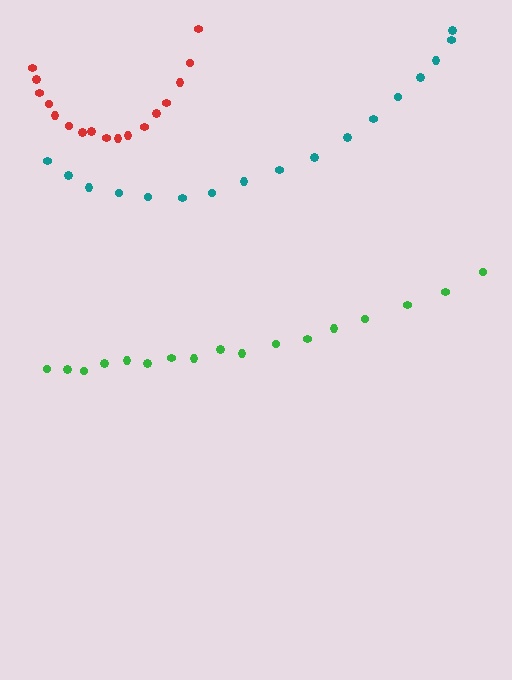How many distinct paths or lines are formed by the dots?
There are 3 distinct paths.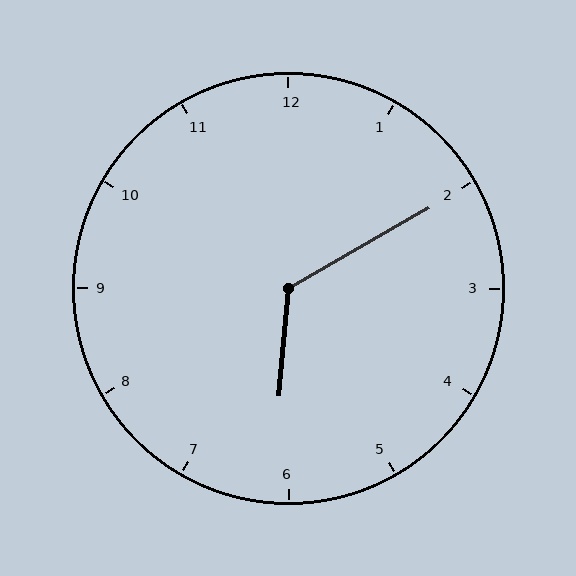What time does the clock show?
6:10.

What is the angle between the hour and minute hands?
Approximately 125 degrees.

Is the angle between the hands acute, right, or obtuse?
It is obtuse.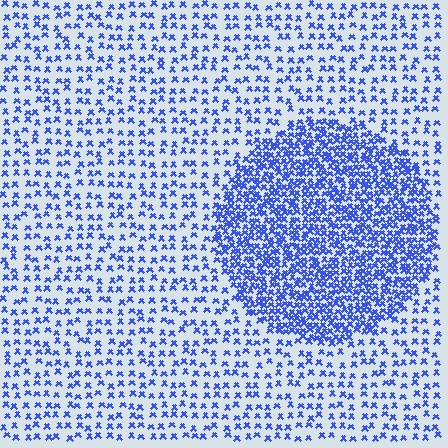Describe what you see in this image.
The image contains small blue elements arranged at two different densities. A circle-shaped region is visible where the elements are more densely packed than the surrounding area.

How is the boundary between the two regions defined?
The boundary is defined by a change in element density (approximately 2.6x ratio). All elements are the same color, size, and shape.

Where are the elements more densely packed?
The elements are more densely packed inside the circle boundary.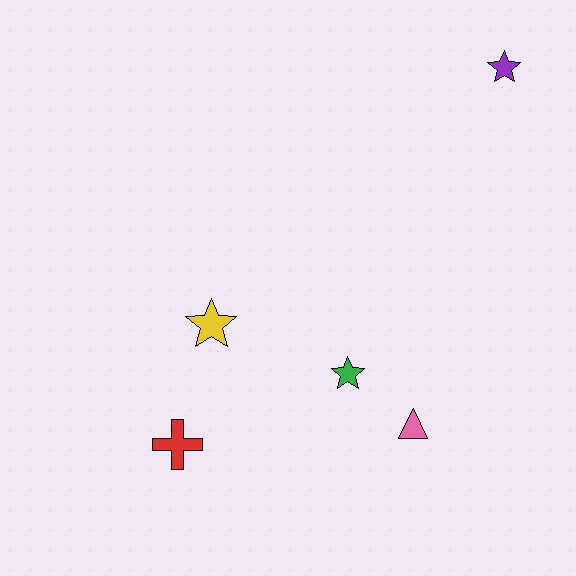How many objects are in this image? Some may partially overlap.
There are 5 objects.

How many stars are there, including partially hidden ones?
There are 3 stars.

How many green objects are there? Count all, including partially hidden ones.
There is 1 green object.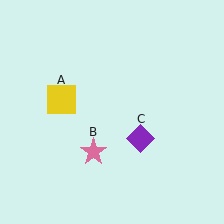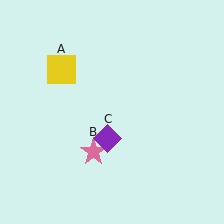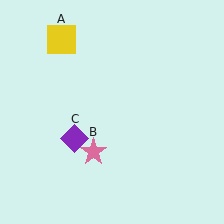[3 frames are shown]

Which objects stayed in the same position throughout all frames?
Pink star (object B) remained stationary.